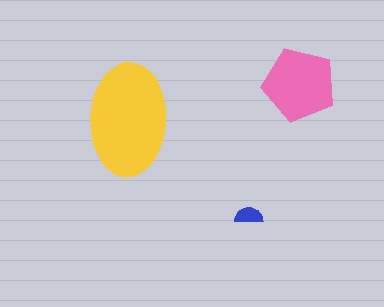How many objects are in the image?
There are 3 objects in the image.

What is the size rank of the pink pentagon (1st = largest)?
2nd.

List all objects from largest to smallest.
The yellow ellipse, the pink pentagon, the blue semicircle.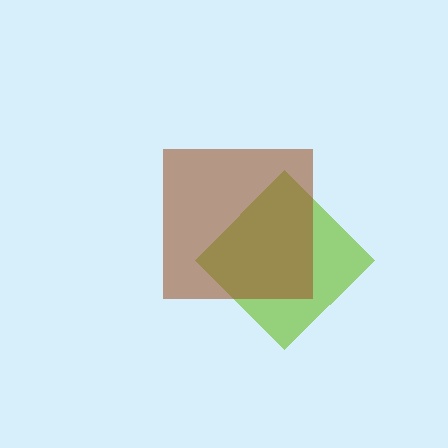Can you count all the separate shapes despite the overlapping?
Yes, there are 2 separate shapes.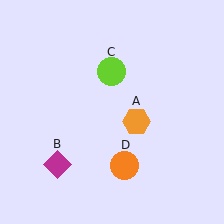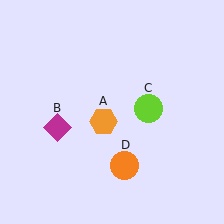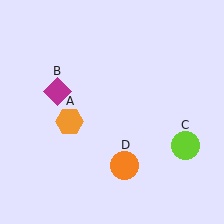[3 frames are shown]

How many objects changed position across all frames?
3 objects changed position: orange hexagon (object A), magenta diamond (object B), lime circle (object C).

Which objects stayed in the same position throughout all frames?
Orange circle (object D) remained stationary.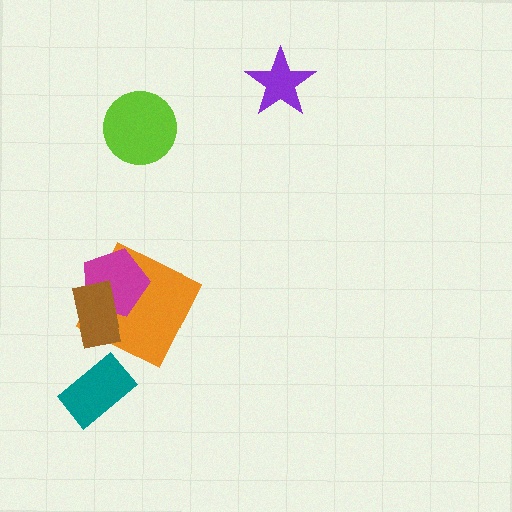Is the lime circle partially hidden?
No, no other shape covers it.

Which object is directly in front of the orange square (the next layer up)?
The magenta pentagon is directly in front of the orange square.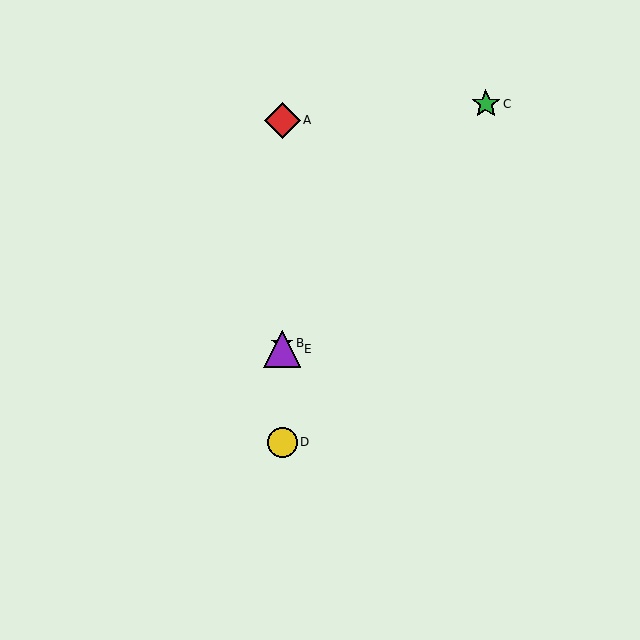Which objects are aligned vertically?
Objects A, B, D, E are aligned vertically.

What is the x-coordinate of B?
Object B is at x≈282.